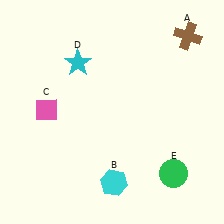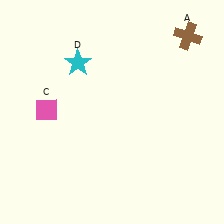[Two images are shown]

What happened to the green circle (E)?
The green circle (E) was removed in Image 2. It was in the bottom-right area of Image 1.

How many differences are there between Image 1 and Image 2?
There are 2 differences between the two images.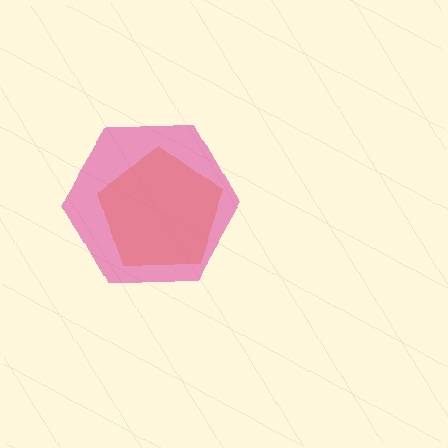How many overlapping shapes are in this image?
There are 2 overlapping shapes in the image.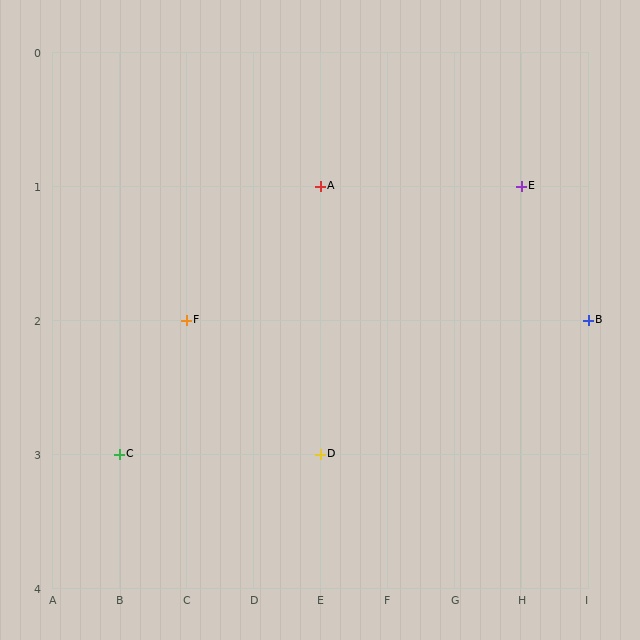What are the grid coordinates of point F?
Point F is at grid coordinates (C, 2).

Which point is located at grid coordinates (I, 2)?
Point B is at (I, 2).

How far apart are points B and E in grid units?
Points B and E are 1 column and 1 row apart (about 1.4 grid units diagonally).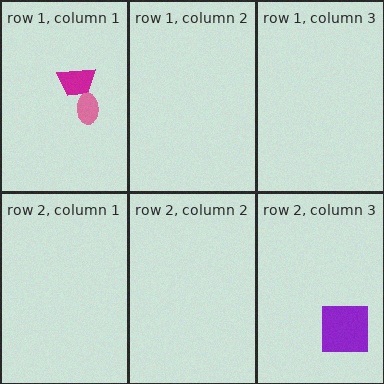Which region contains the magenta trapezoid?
The row 1, column 1 region.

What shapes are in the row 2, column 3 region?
The purple square.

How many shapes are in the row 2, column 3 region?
1.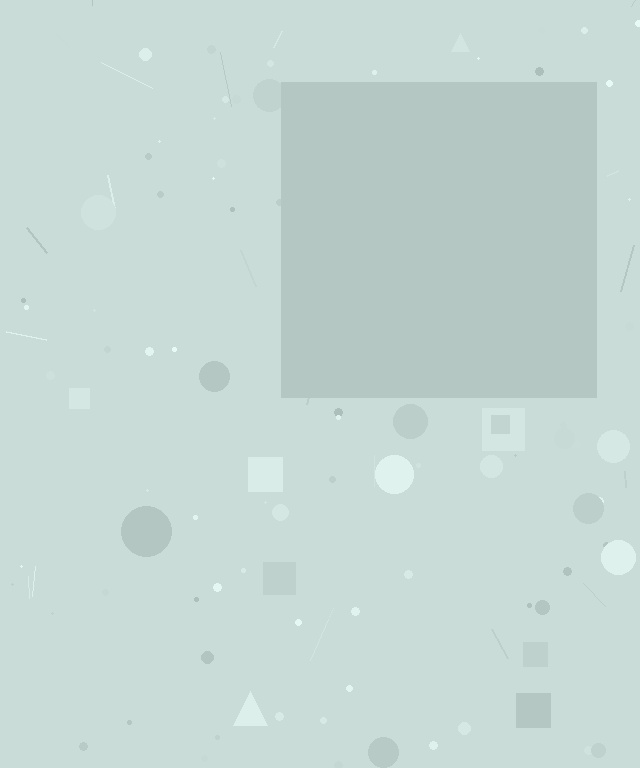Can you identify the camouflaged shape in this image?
The camouflaged shape is a square.